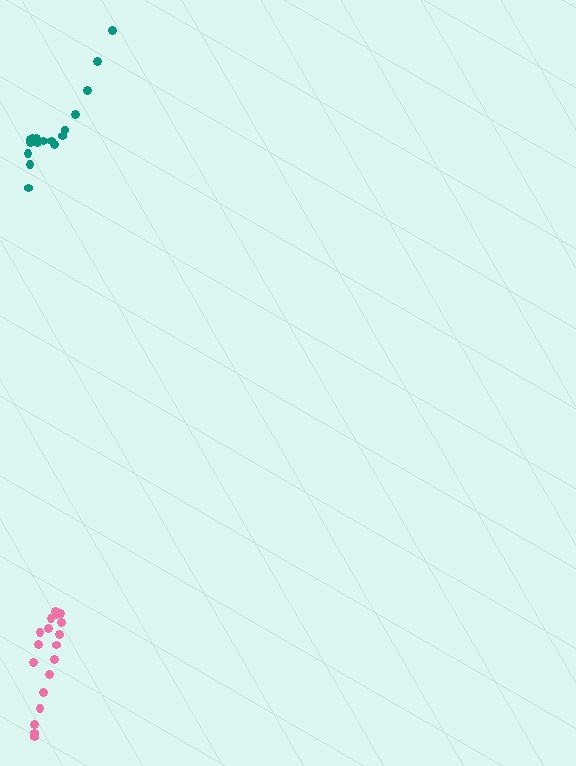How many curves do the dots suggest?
There are 2 distinct paths.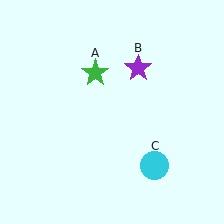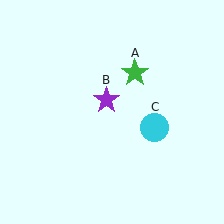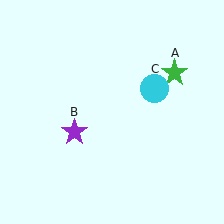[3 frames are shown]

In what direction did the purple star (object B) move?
The purple star (object B) moved down and to the left.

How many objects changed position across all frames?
3 objects changed position: green star (object A), purple star (object B), cyan circle (object C).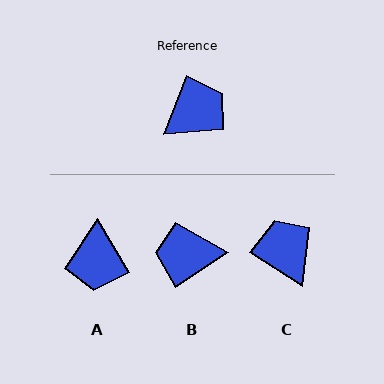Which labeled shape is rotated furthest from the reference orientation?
B, about 145 degrees away.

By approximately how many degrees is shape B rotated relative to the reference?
Approximately 145 degrees counter-clockwise.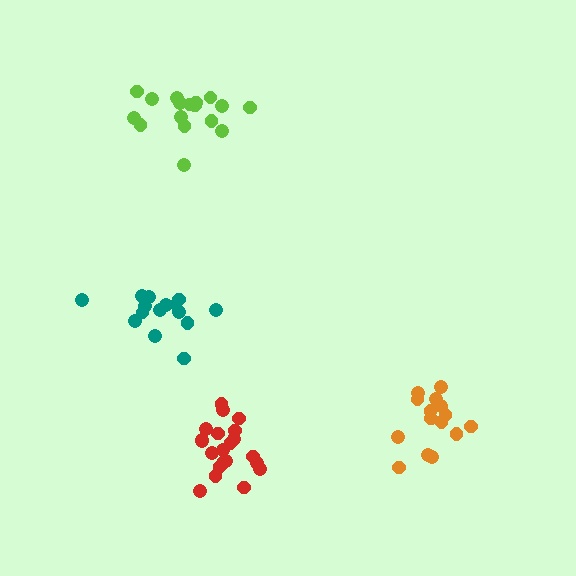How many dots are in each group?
Group 1: 15 dots, Group 2: 15 dots, Group 3: 17 dots, Group 4: 21 dots (68 total).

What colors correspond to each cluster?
The clusters are colored: orange, teal, lime, red.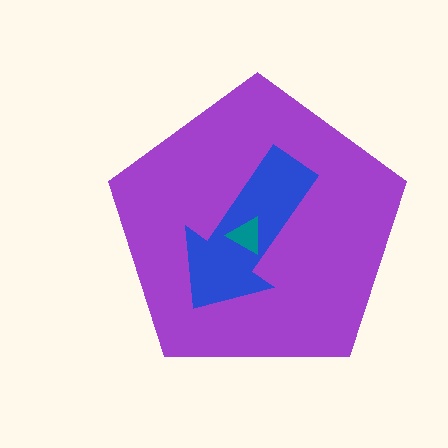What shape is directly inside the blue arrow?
The teal triangle.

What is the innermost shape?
The teal triangle.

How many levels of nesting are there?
3.